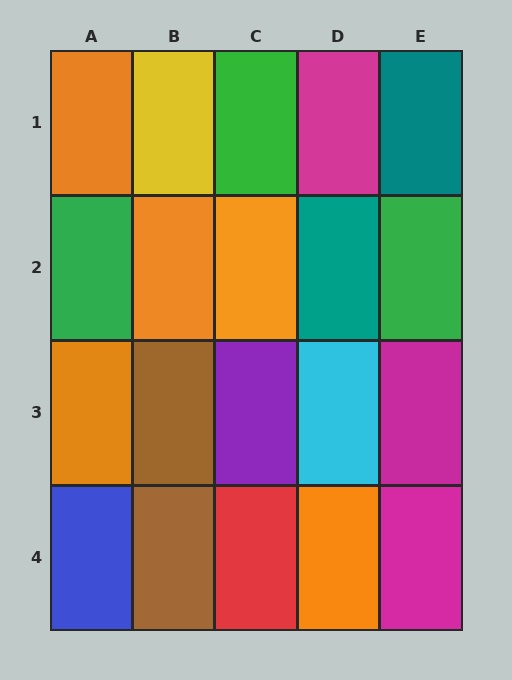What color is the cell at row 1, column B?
Yellow.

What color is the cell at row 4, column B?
Brown.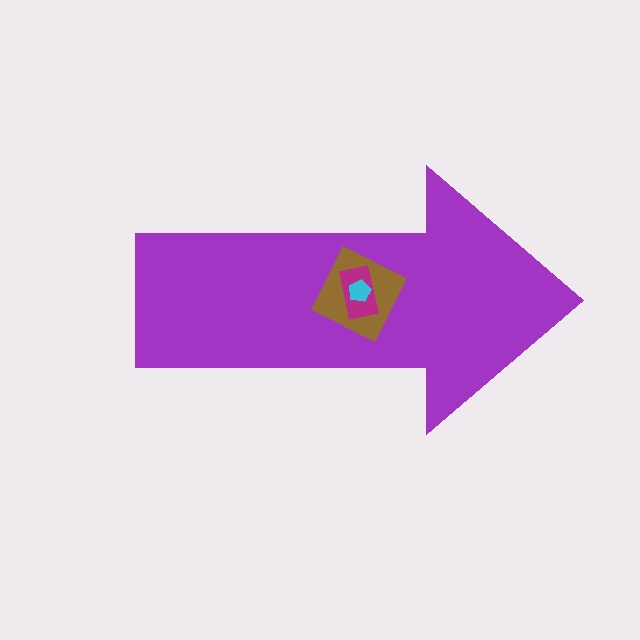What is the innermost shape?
The cyan pentagon.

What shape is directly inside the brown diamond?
The magenta rectangle.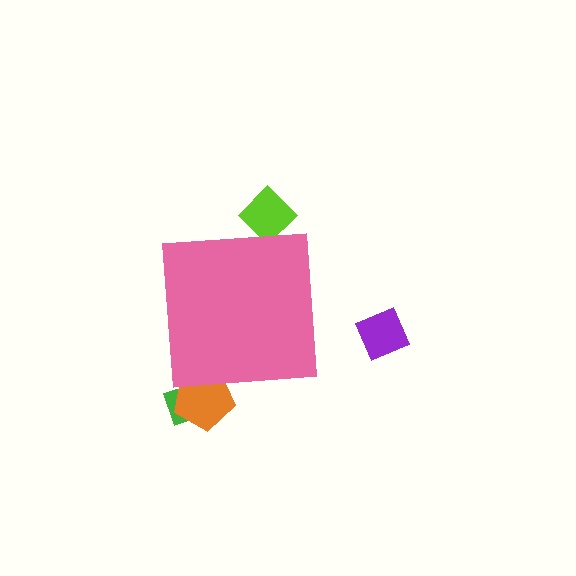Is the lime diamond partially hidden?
Yes, the lime diamond is partially hidden behind the pink square.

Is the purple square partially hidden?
No, the purple square is fully visible.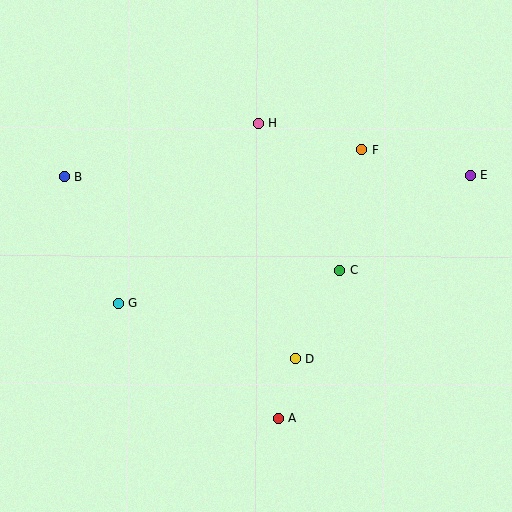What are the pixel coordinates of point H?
Point H is at (259, 123).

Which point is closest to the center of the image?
Point C at (340, 271) is closest to the center.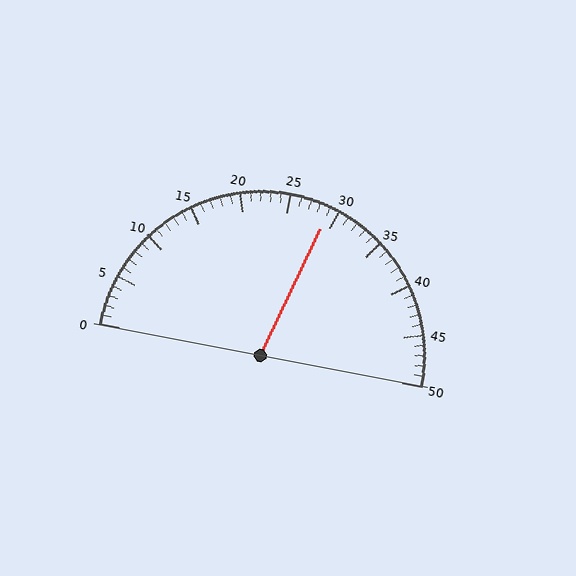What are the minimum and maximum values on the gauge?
The gauge ranges from 0 to 50.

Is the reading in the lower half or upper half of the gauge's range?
The reading is in the upper half of the range (0 to 50).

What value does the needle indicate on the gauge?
The needle indicates approximately 29.